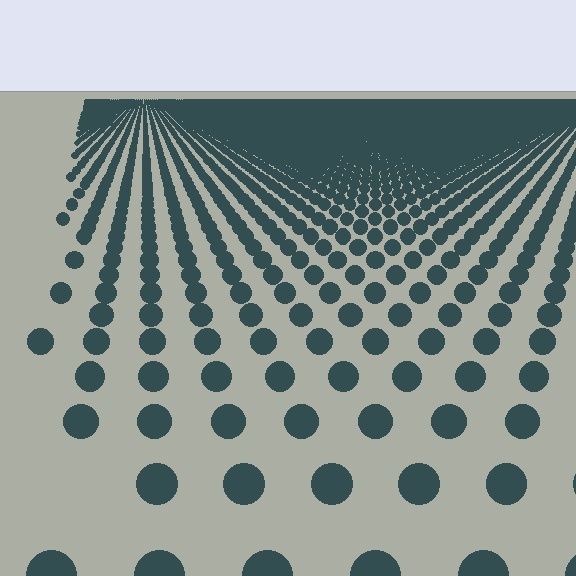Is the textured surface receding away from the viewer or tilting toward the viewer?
The surface is receding away from the viewer. Texture elements get smaller and denser toward the top.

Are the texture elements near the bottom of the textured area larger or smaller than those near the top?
Larger. Near the bottom, elements are closer to the viewer and appear at a bigger on-screen size.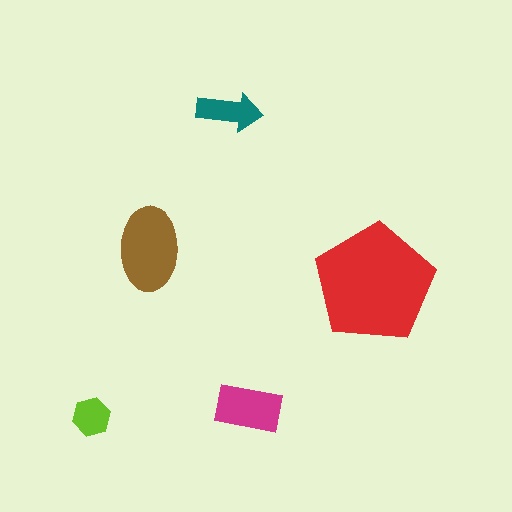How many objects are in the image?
There are 5 objects in the image.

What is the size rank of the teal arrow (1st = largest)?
4th.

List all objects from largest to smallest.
The red pentagon, the brown ellipse, the magenta rectangle, the teal arrow, the lime hexagon.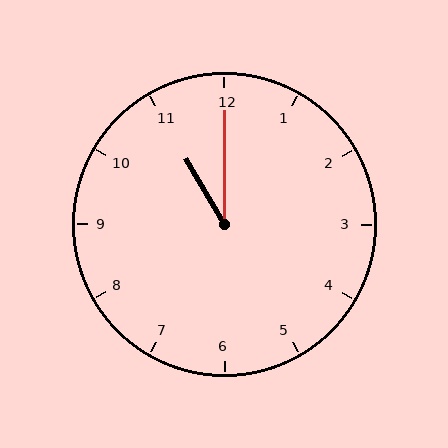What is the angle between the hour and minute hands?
Approximately 30 degrees.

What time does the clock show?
11:00.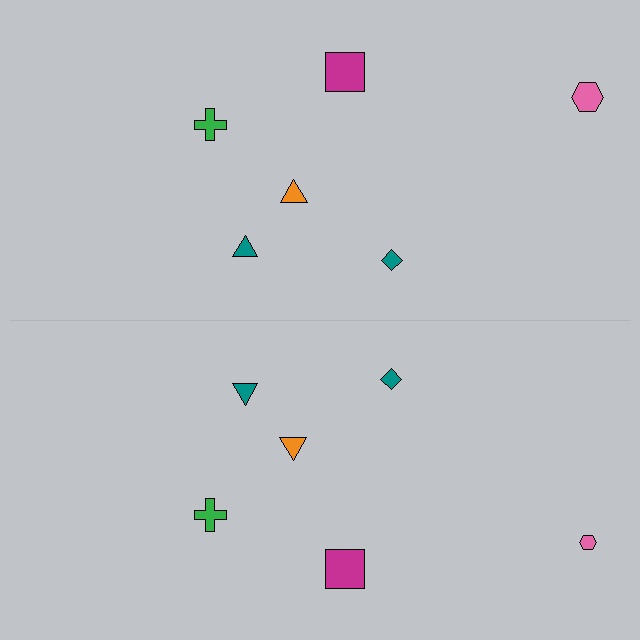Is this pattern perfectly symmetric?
No, the pattern is not perfectly symmetric. The pink hexagon on the bottom side has a different size than its mirror counterpart.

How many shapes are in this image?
There are 12 shapes in this image.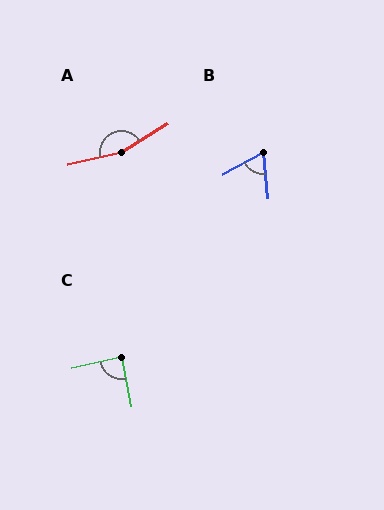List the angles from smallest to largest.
B (67°), C (89°), A (161°).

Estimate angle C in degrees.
Approximately 89 degrees.